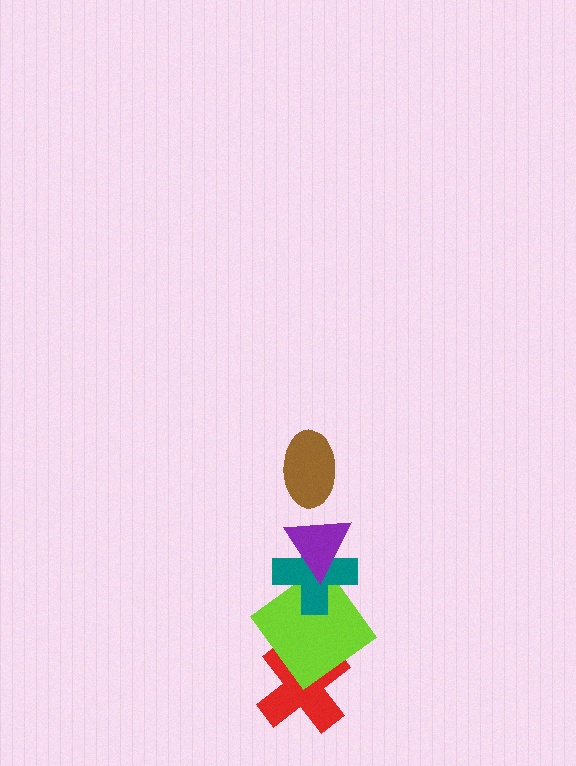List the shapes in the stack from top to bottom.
From top to bottom: the brown ellipse, the purple triangle, the teal cross, the lime diamond, the red cross.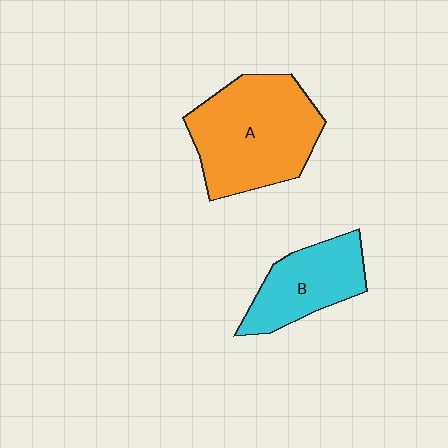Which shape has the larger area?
Shape A (orange).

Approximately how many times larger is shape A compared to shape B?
Approximately 1.7 times.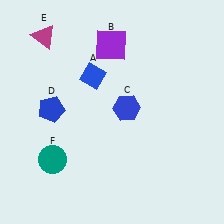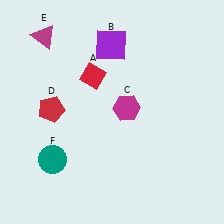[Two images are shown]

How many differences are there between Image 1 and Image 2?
There are 3 differences between the two images.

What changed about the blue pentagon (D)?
In Image 1, D is blue. In Image 2, it changed to red.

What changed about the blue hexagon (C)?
In Image 1, C is blue. In Image 2, it changed to magenta.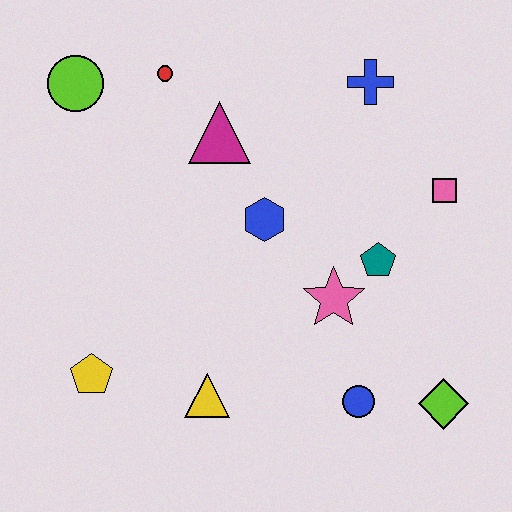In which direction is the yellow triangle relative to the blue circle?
The yellow triangle is to the left of the blue circle.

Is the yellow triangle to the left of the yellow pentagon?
No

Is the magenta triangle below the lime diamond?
No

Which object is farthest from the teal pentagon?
The lime circle is farthest from the teal pentagon.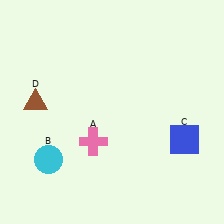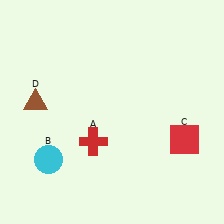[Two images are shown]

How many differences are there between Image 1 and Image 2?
There are 2 differences between the two images.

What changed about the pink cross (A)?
In Image 1, A is pink. In Image 2, it changed to red.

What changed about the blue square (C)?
In Image 1, C is blue. In Image 2, it changed to red.